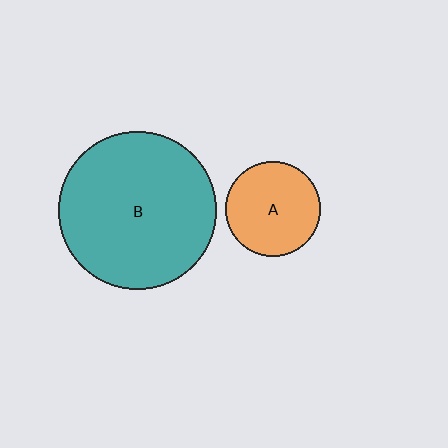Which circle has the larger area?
Circle B (teal).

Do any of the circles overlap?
No, none of the circles overlap.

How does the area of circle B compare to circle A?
Approximately 2.8 times.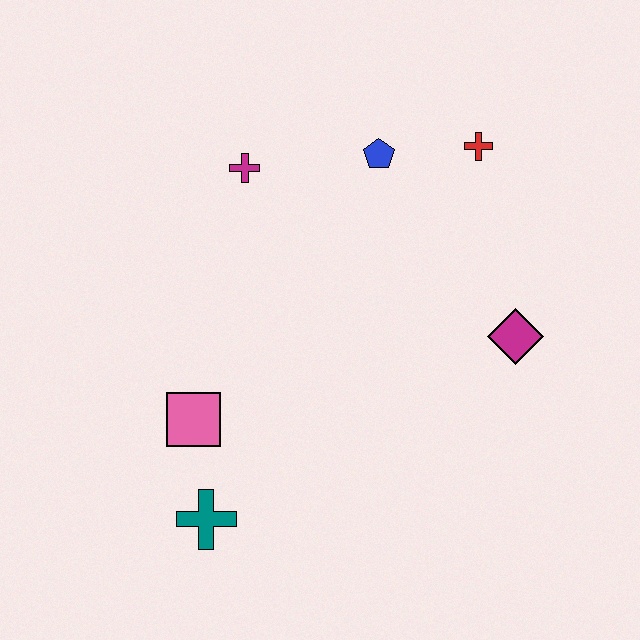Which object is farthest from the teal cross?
The red cross is farthest from the teal cross.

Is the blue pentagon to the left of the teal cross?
No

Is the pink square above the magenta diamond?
No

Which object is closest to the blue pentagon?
The red cross is closest to the blue pentagon.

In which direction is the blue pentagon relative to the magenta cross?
The blue pentagon is to the right of the magenta cross.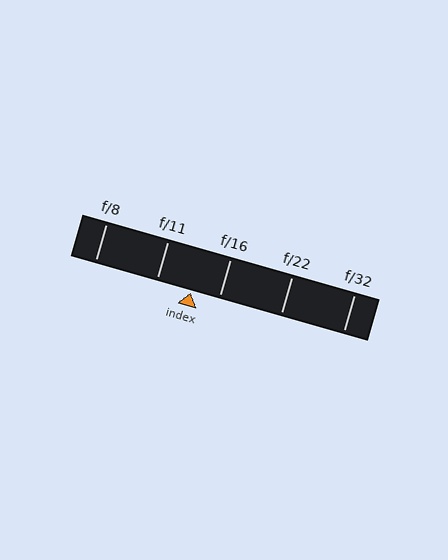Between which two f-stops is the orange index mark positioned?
The index mark is between f/11 and f/16.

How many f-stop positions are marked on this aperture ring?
There are 5 f-stop positions marked.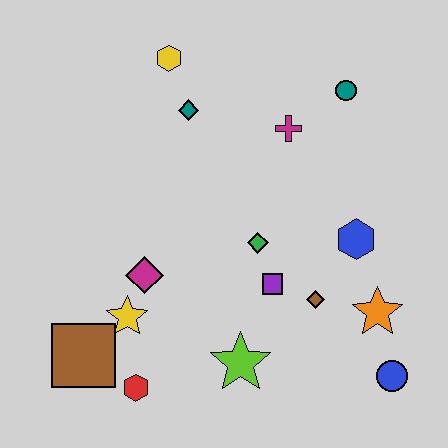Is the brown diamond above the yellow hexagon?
No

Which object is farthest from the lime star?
The yellow hexagon is farthest from the lime star.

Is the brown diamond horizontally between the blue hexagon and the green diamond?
Yes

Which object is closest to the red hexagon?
The brown square is closest to the red hexagon.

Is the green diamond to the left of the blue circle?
Yes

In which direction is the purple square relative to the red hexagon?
The purple square is to the right of the red hexagon.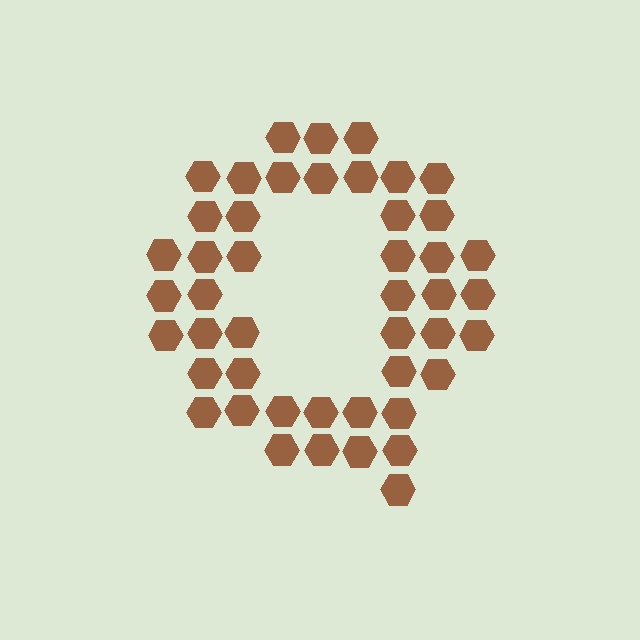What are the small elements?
The small elements are hexagons.